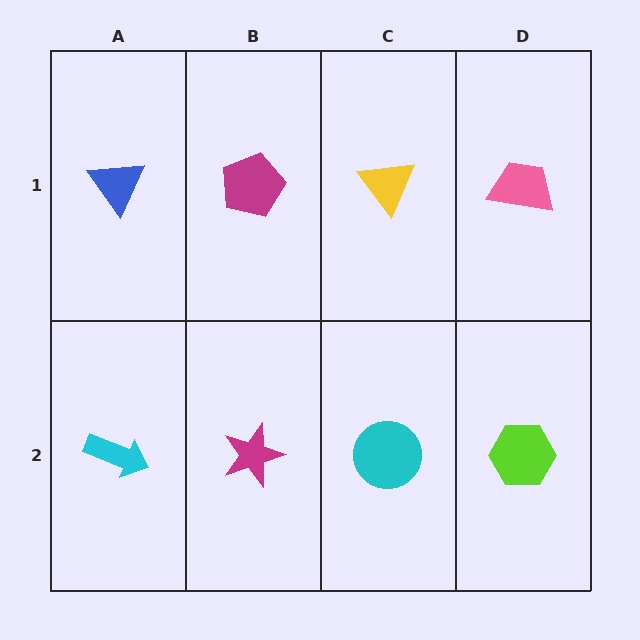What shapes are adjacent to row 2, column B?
A magenta pentagon (row 1, column B), a cyan arrow (row 2, column A), a cyan circle (row 2, column C).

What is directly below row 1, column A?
A cyan arrow.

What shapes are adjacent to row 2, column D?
A pink trapezoid (row 1, column D), a cyan circle (row 2, column C).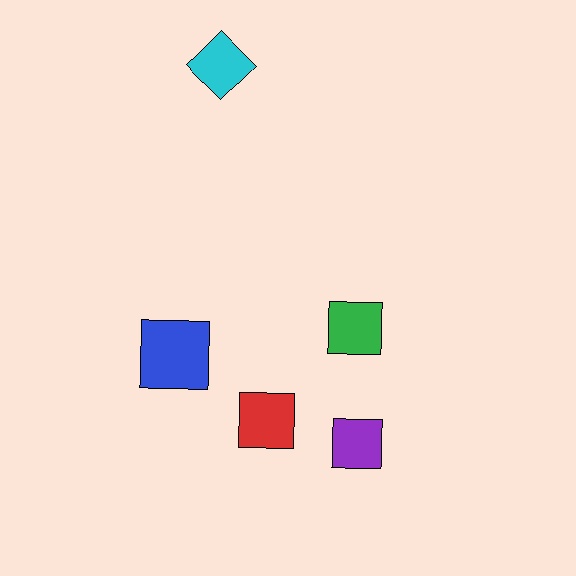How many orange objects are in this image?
There are no orange objects.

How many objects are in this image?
There are 5 objects.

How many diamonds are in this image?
There is 1 diamond.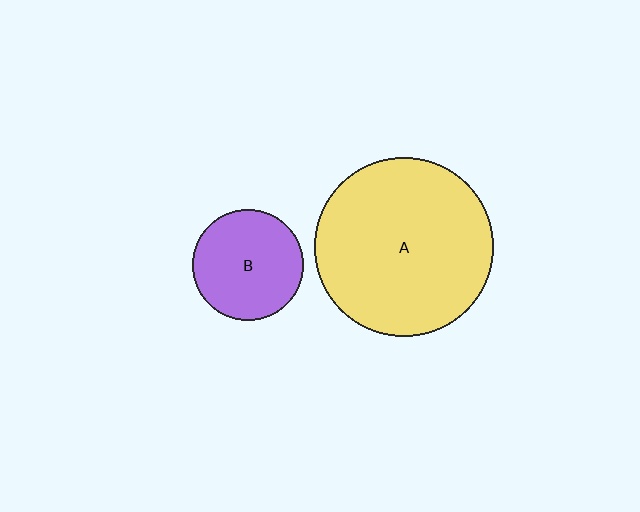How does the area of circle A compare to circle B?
Approximately 2.6 times.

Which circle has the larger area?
Circle A (yellow).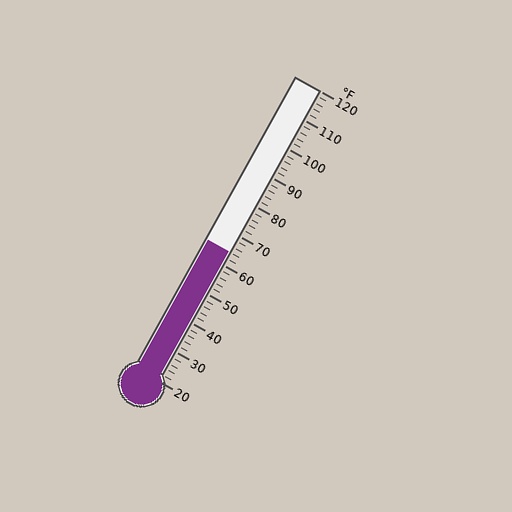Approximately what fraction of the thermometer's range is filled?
The thermometer is filled to approximately 45% of its range.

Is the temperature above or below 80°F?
The temperature is below 80°F.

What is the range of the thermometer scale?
The thermometer scale ranges from 20°F to 120°F.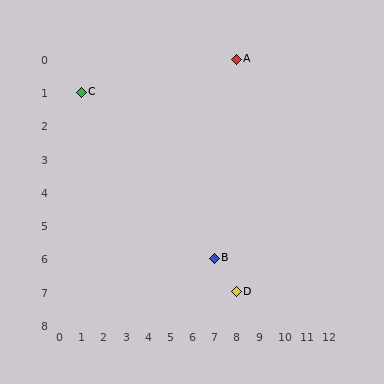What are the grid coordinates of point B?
Point B is at grid coordinates (7, 6).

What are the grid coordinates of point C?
Point C is at grid coordinates (1, 1).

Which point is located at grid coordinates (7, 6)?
Point B is at (7, 6).